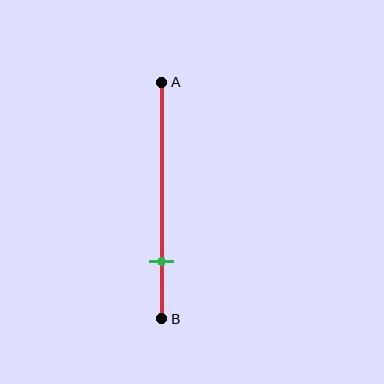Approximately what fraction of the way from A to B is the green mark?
The green mark is approximately 75% of the way from A to B.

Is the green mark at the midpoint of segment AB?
No, the mark is at about 75% from A, not at the 50% midpoint.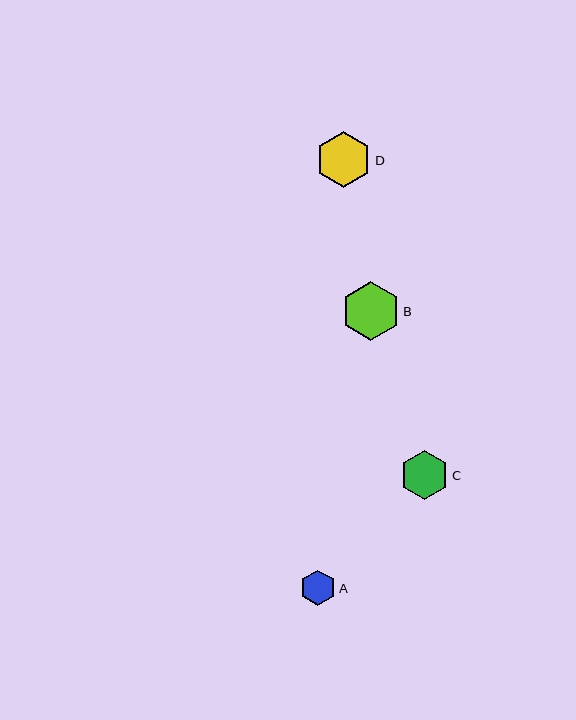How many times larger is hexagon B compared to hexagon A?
Hexagon B is approximately 1.7 times the size of hexagon A.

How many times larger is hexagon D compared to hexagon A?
Hexagon D is approximately 1.6 times the size of hexagon A.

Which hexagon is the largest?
Hexagon B is the largest with a size of approximately 59 pixels.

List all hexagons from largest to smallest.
From largest to smallest: B, D, C, A.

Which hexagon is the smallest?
Hexagon A is the smallest with a size of approximately 35 pixels.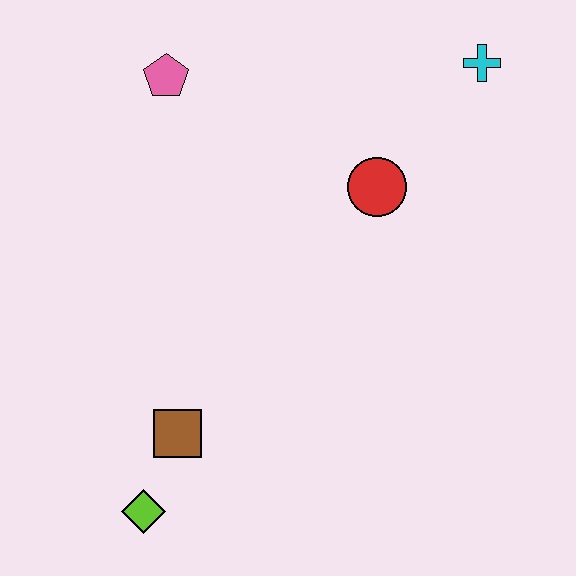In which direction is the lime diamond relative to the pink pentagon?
The lime diamond is below the pink pentagon.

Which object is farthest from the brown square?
The cyan cross is farthest from the brown square.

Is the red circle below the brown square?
No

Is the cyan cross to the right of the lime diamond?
Yes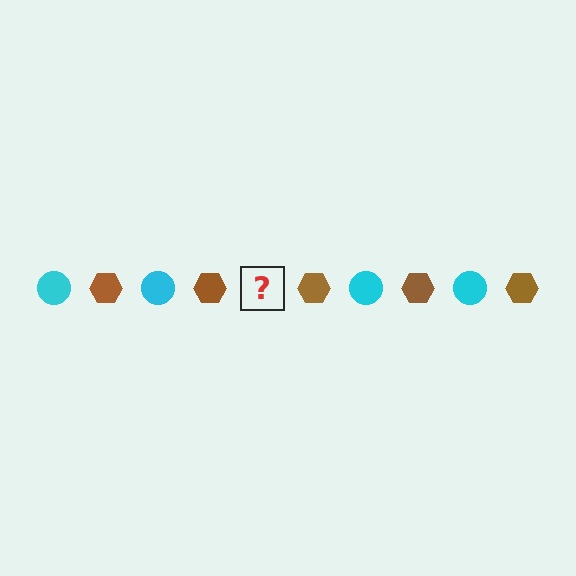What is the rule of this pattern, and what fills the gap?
The rule is that the pattern alternates between cyan circle and brown hexagon. The gap should be filled with a cyan circle.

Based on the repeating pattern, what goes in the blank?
The blank should be a cyan circle.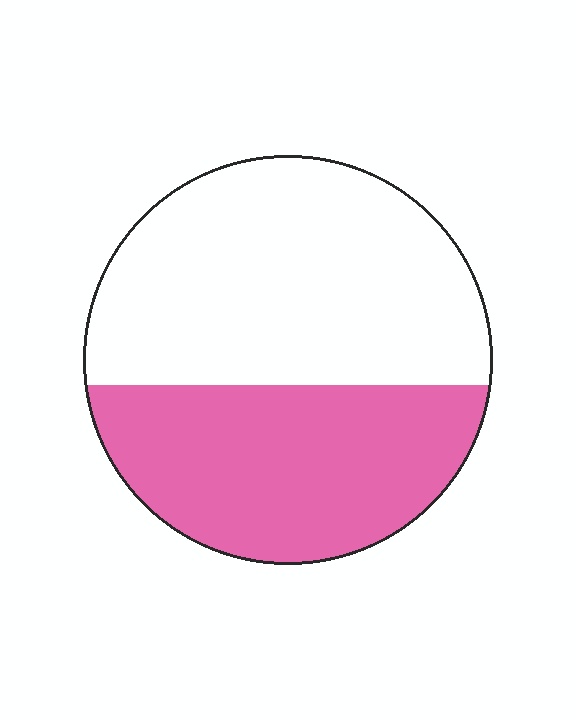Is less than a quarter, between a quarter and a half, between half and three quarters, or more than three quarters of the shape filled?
Between a quarter and a half.